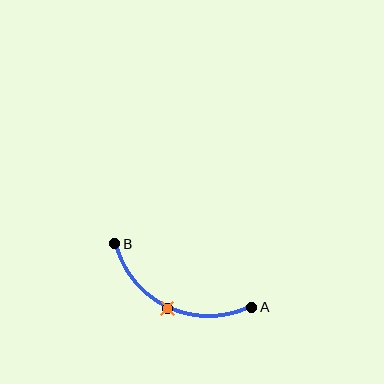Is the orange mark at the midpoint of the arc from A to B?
Yes. The orange mark lies on the arc at equal arc-length from both A and B — it is the arc midpoint.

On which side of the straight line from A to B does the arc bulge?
The arc bulges below the straight line connecting A and B.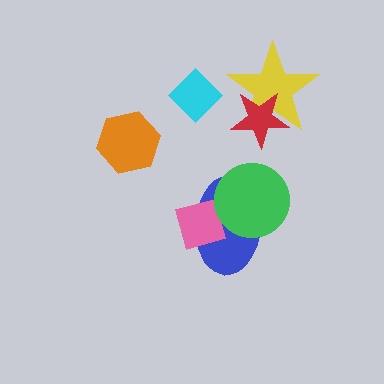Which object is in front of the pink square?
The green circle is in front of the pink square.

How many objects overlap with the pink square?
2 objects overlap with the pink square.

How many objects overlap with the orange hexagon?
0 objects overlap with the orange hexagon.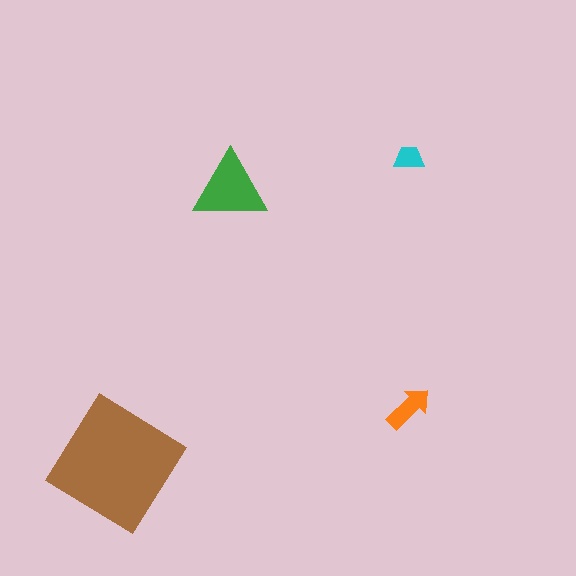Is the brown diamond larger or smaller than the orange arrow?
Larger.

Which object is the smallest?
The cyan trapezoid.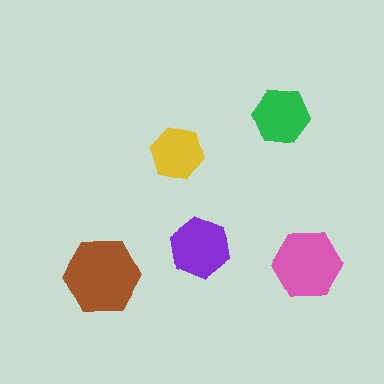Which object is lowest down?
The brown hexagon is bottommost.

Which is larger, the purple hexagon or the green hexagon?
The purple one.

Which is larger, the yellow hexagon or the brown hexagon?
The brown one.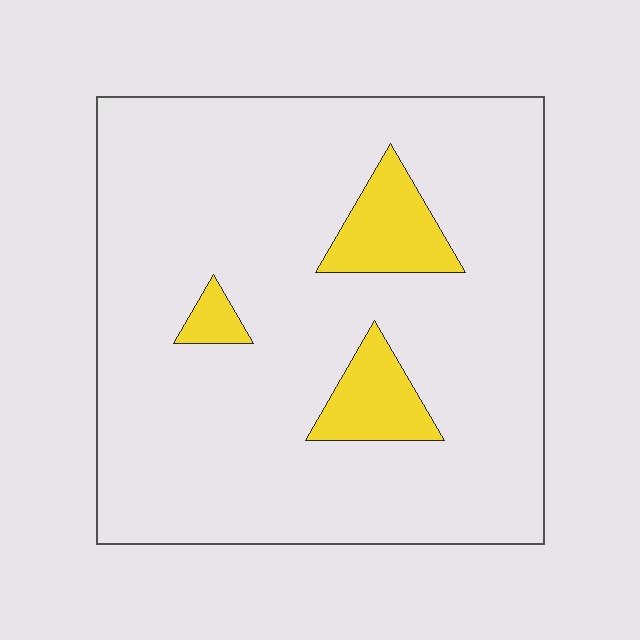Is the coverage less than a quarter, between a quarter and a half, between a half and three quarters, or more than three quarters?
Less than a quarter.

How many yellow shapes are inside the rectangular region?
3.